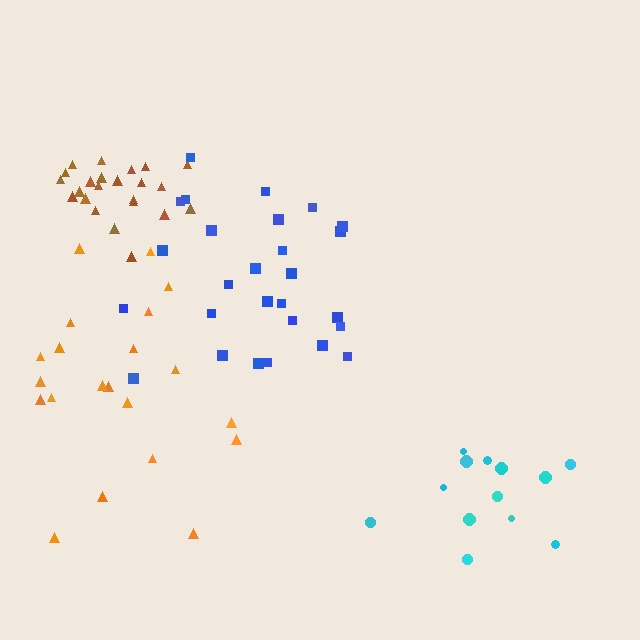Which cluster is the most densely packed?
Brown.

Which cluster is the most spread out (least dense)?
Orange.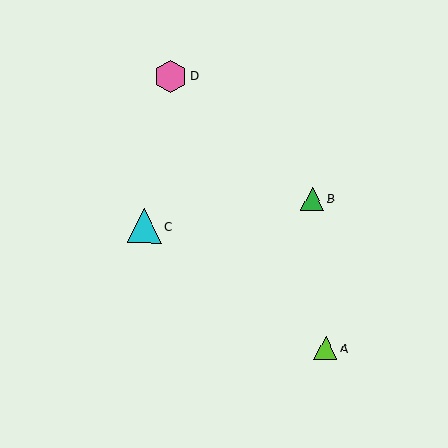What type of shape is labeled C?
Shape C is a cyan triangle.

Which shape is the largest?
The cyan triangle (labeled C) is the largest.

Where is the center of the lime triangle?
The center of the lime triangle is at (326, 348).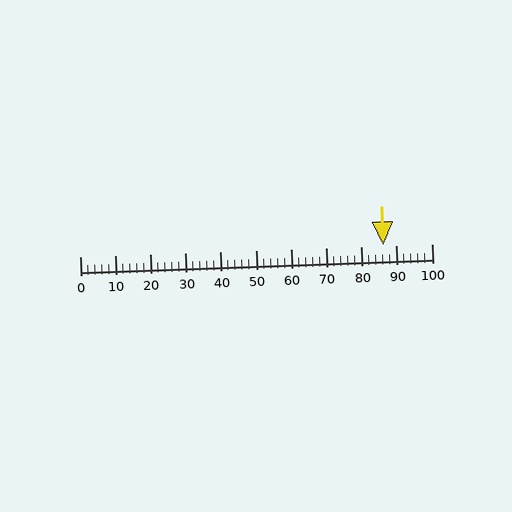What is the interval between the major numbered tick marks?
The major tick marks are spaced 10 units apart.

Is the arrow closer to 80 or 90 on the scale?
The arrow is closer to 90.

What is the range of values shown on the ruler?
The ruler shows values from 0 to 100.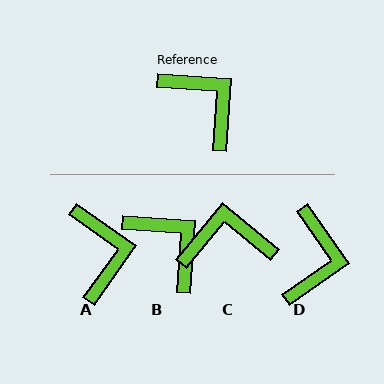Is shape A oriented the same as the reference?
No, it is off by about 31 degrees.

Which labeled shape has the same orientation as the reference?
B.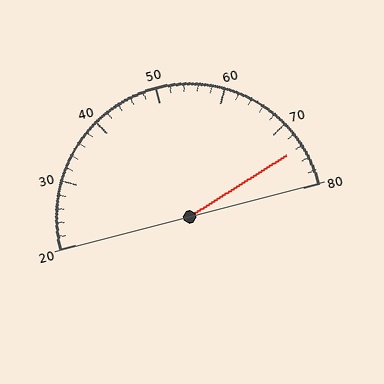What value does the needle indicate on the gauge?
The needle indicates approximately 74.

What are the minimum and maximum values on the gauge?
The gauge ranges from 20 to 80.